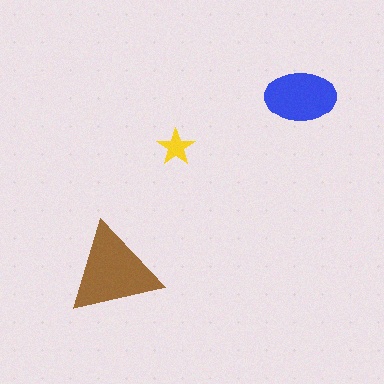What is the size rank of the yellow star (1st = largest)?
3rd.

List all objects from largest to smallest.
The brown triangle, the blue ellipse, the yellow star.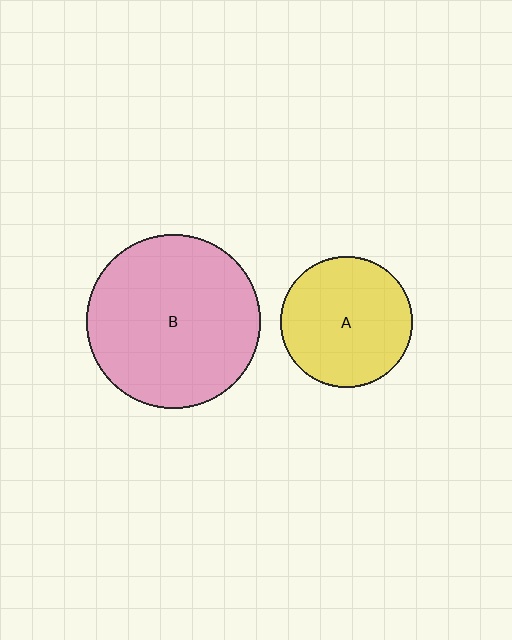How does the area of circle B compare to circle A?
Approximately 1.7 times.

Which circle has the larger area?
Circle B (pink).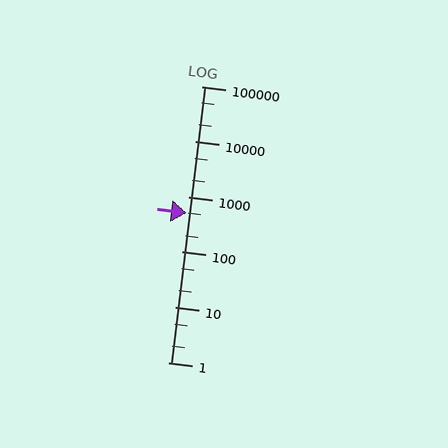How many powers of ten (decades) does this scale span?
The scale spans 5 decades, from 1 to 100000.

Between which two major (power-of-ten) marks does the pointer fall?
The pointer is between 100 and 1000.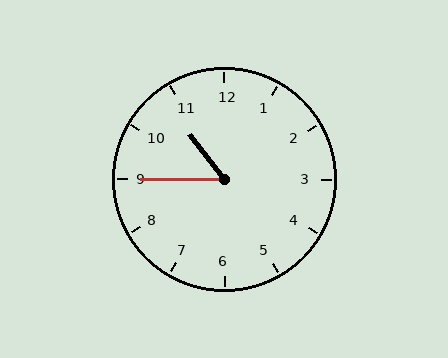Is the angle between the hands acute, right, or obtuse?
It is acute.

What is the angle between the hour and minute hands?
Approximately 52 degrees.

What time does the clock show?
10:45.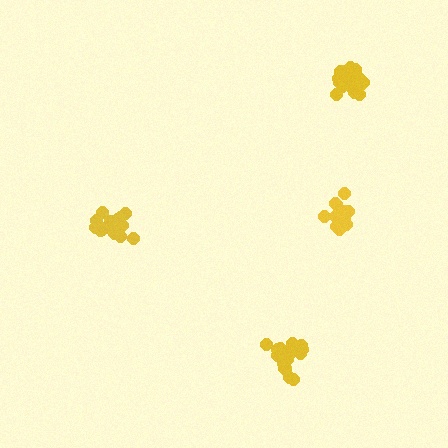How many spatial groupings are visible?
There are 4 spatial groupings.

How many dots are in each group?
Group 1: 20 dots, Group 2: 14 dots, Group 3: 19 dots, Group 4: 20 dots (73 total).